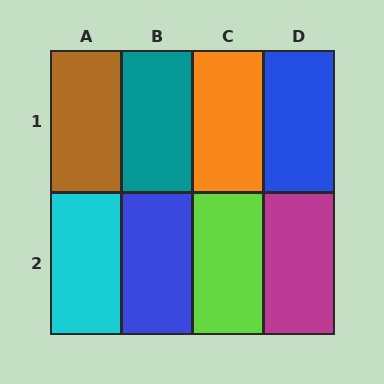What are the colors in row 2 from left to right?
Cyan, blue, lime, magenta.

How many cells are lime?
1 cell is lime.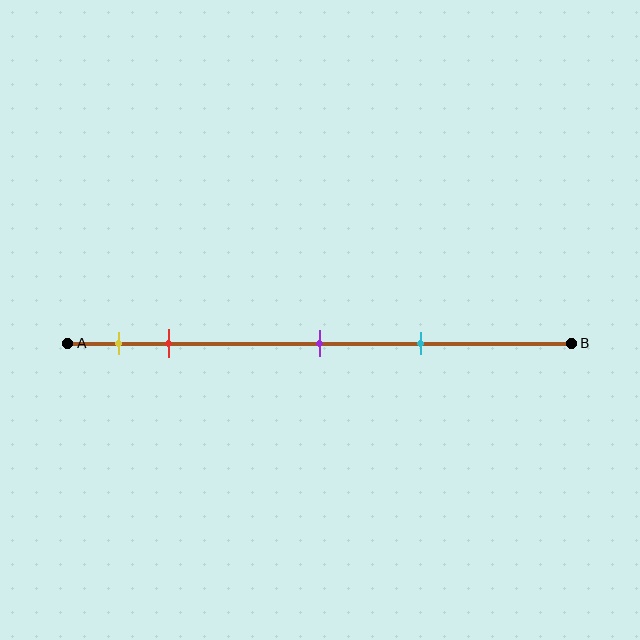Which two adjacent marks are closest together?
The yellow and red marks are the closest adjacent pair.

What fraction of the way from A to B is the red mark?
The red mark is approximately 20% (0.2) of the way from A to B.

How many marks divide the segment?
There are 4 marks dividing the segment.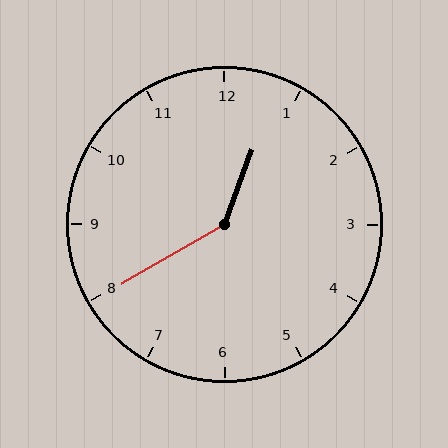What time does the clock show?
12:40.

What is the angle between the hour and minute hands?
Approximately 140 degrees.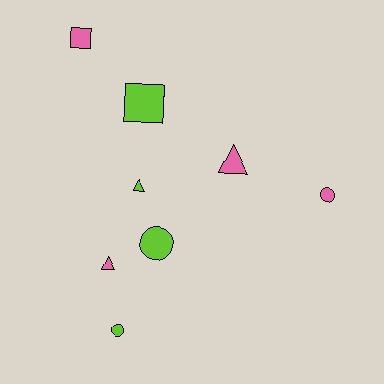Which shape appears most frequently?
Triangle, with 3 objects.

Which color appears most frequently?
Pink, with 4 objects.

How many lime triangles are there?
There is 1 lime triangle.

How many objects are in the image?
There are 8 objects.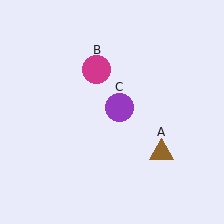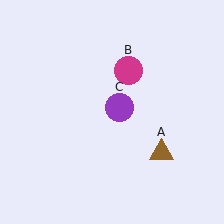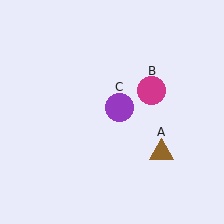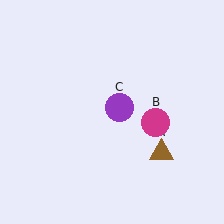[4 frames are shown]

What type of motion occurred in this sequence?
The magenta circle (object B) rotated clockwise around the center of the scene.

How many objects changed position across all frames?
1 object changed position: magenta circle (object B).